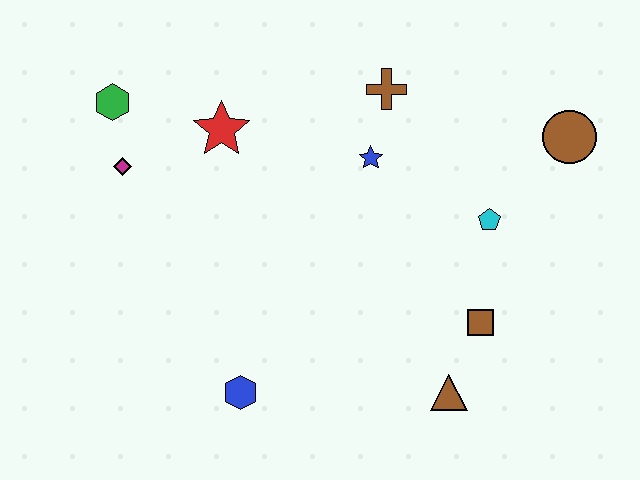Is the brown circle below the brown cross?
Yes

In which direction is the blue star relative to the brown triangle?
The blue star is above the brown triangle.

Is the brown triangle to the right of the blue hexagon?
Yes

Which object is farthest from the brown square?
The green hexagon is farthest from the brown square.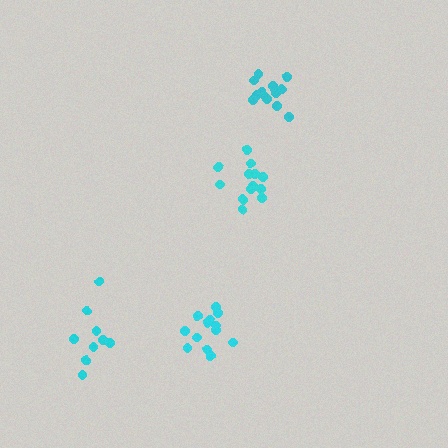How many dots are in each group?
Group 1: 13 dots, Group 2: 13 dots, Group 3: 9 dots, Group 4: 13 dots (48 total).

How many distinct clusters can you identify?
There are 4 distinct clusters.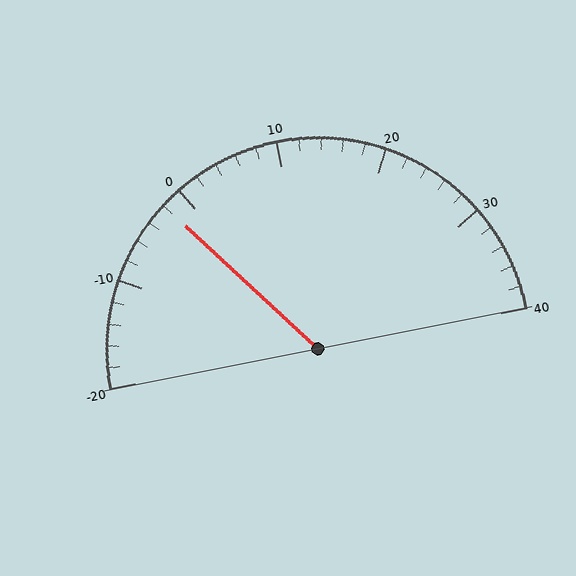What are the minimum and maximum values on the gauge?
The gauge ranges from -20 to 40.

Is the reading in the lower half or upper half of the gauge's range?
The reading is in the lower half of the range (-20 to 40).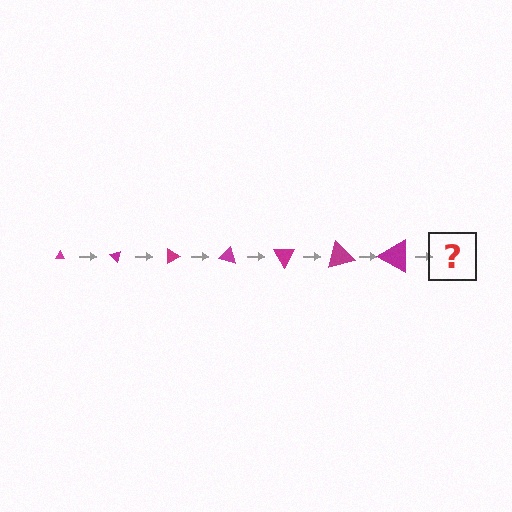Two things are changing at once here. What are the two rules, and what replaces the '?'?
The two rules are that the triangle grows larger each step and it rotates 45 degrees each step. The '?' should be a triangle, larger than the previous one and rotated 315 degrees from the start.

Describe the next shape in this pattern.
It should be a triangle, larger than the previous one and rotated 315 degrees from the start.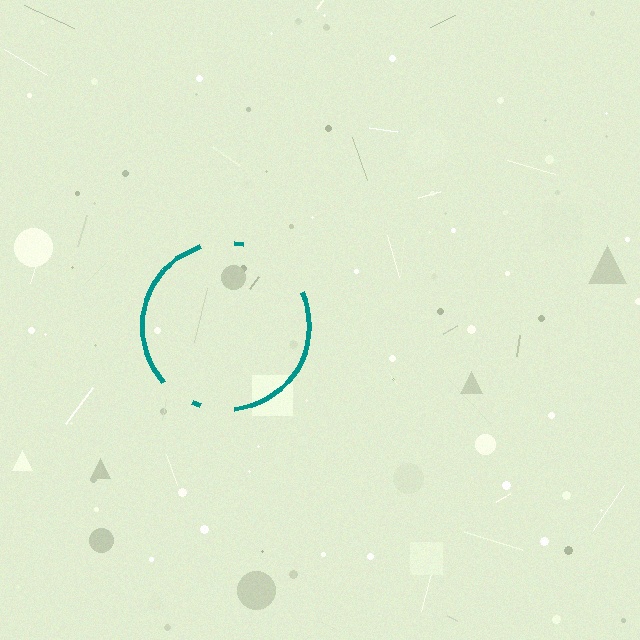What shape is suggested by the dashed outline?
The dashed outline suggests a circle.